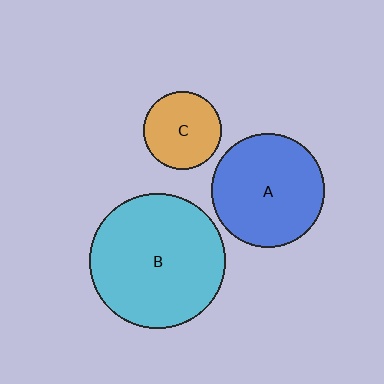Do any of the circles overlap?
No, none of the circles overlap.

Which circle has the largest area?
Circle B (cyan).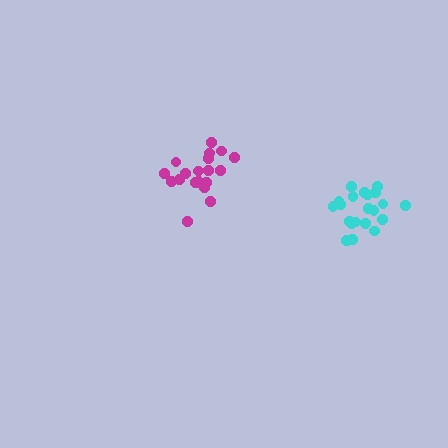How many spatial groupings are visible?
There are 2 spatial groupings.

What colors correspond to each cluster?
The clusters are colored: cyan, magenta.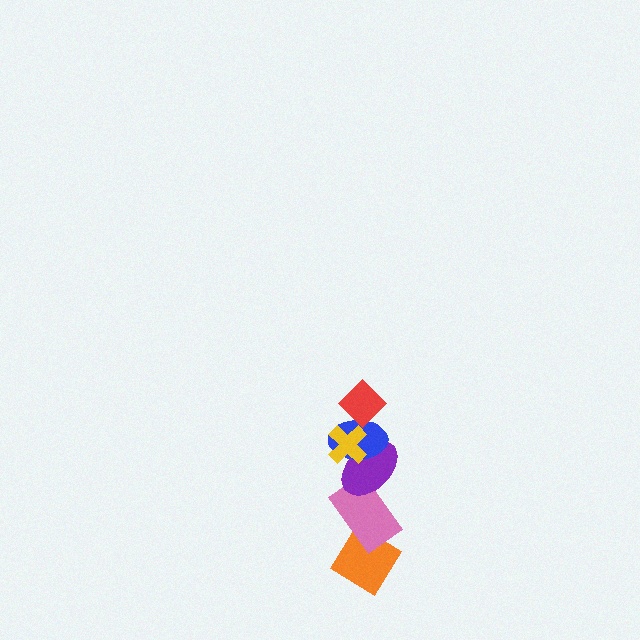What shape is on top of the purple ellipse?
The blue ellipse is on top of the purple ellipse.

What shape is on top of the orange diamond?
The pink rectangle is on top of the orange diamond.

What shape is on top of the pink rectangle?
The purple ellipse is on top of the pink rectangle.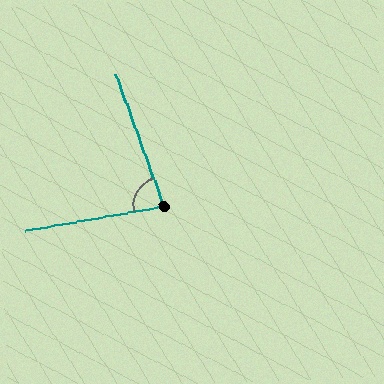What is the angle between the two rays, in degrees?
Approximately 80 degrees.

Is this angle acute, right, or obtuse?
It is acute.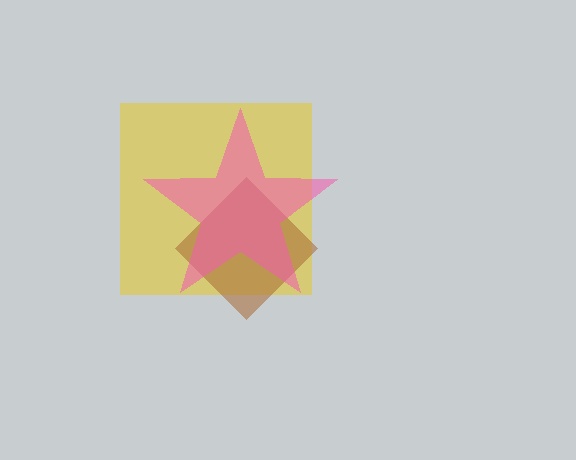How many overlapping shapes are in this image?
There are 3 overlapping shapes in the image.